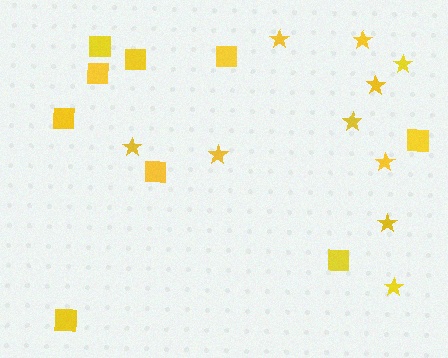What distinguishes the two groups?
There are 2 groups: one group of squares (9) and one group of stars (10).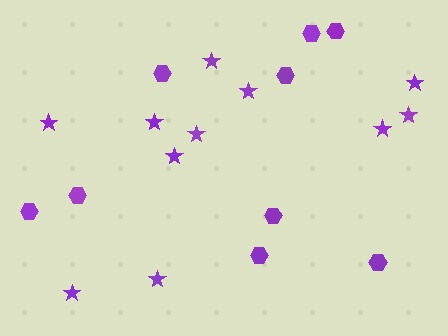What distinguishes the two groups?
There are 2 groups: one group of hexagons (9) and one group of stars (11).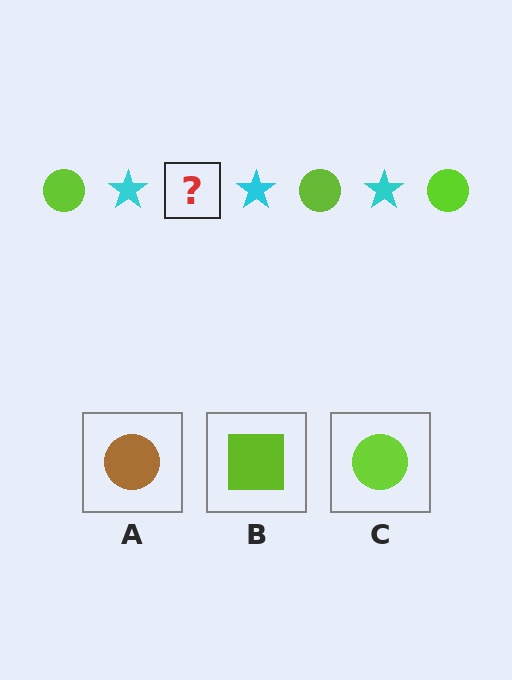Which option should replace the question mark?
Option C.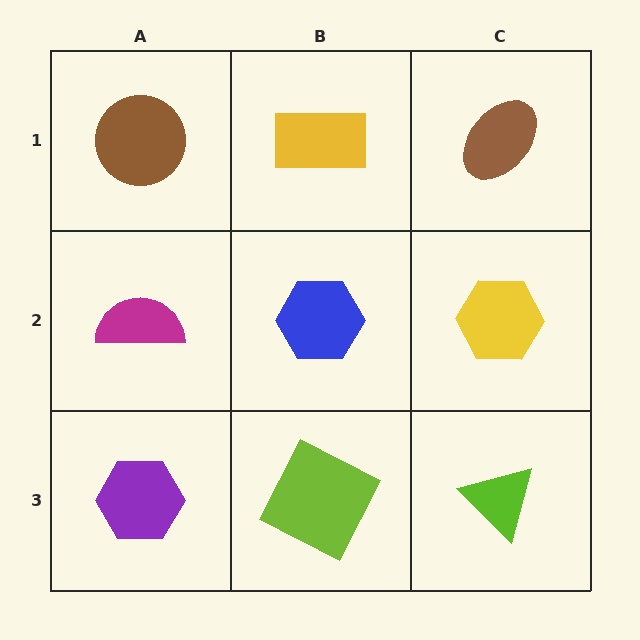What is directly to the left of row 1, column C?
A yellow rectangle.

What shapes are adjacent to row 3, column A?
A magenta semicircle (row 2, column A), a lime square (row 3, column B).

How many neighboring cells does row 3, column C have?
2.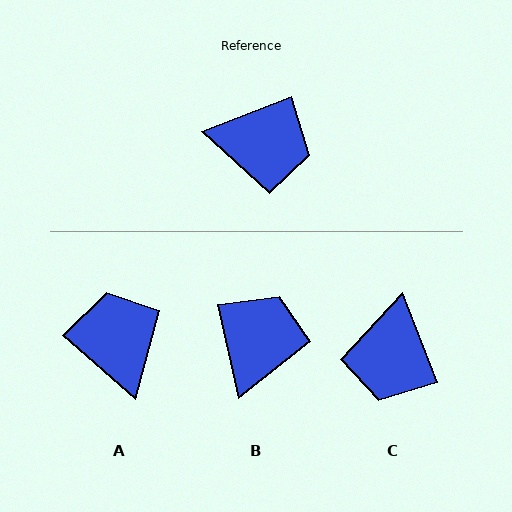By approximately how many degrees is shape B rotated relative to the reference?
Approximately 81 degrees counter-clockwise.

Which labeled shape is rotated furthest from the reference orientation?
A, about 118 degrees away.